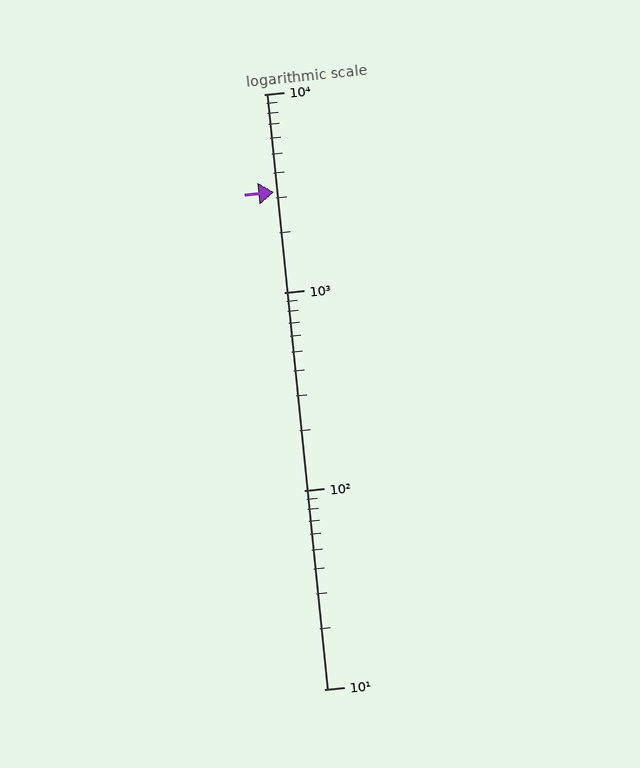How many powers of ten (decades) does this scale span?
The scale spans 3 decades, from 10 to 10000.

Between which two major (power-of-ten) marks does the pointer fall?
The pointer is between 1000 and 10000.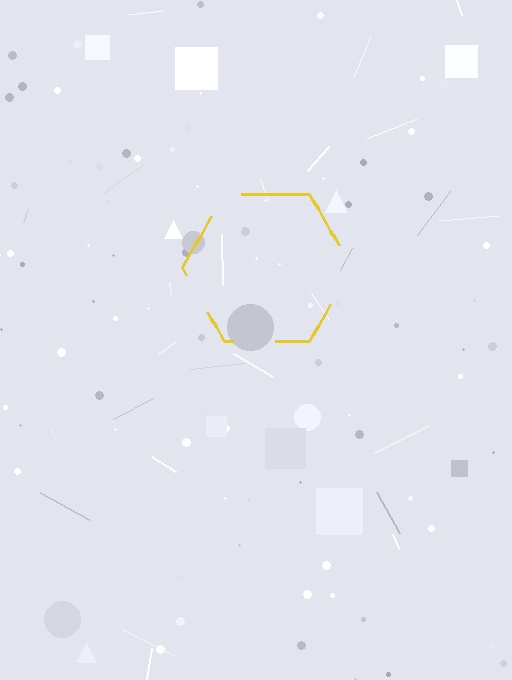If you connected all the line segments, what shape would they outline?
They would outline a hexagon.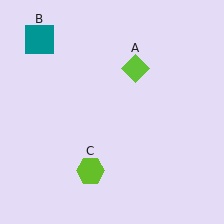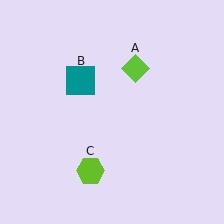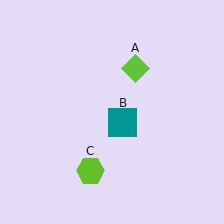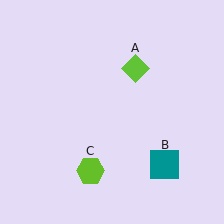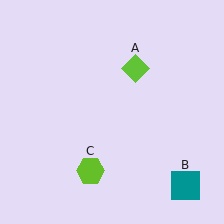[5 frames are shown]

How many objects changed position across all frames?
1 object changed position: teal square (object B).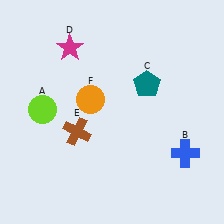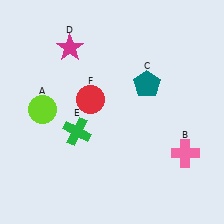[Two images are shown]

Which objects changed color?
B changed from blue to pink. E changed from brown to green. F changed from orange to red.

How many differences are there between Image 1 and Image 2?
There are 3 differences between the two images.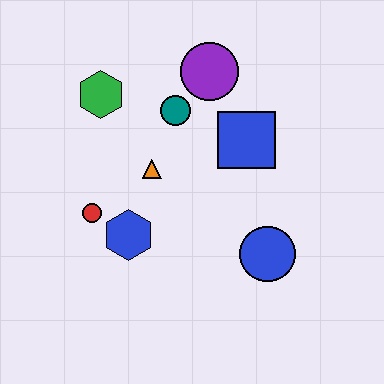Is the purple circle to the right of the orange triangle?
Yes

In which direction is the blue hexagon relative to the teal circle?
The blue hexagon is below the teal circle.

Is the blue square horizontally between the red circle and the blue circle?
Yes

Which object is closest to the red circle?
The blue hexagon is closest to the red circle.